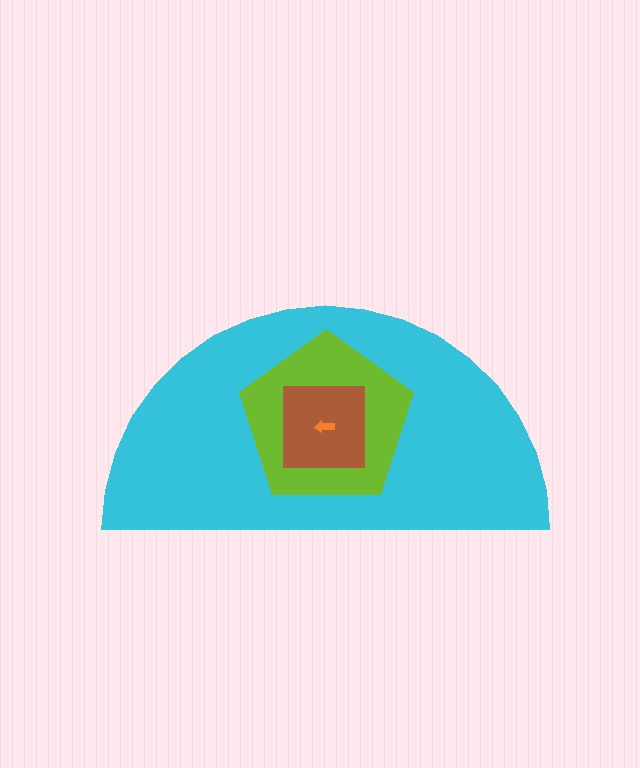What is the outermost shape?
The cyan semicircle.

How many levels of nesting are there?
4.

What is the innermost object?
The orange arrow.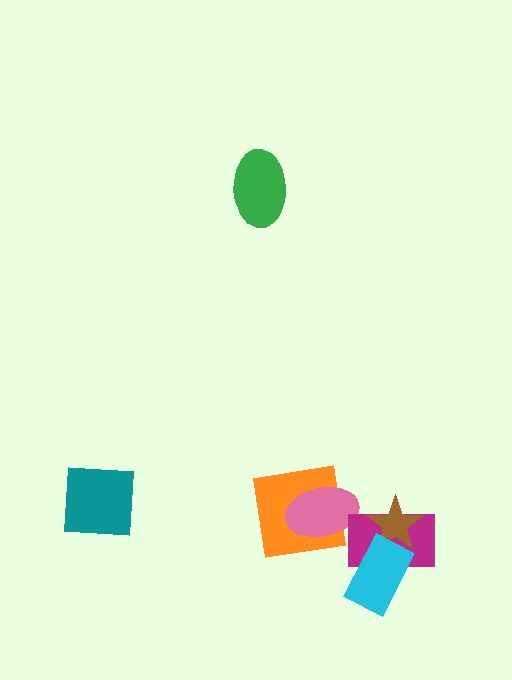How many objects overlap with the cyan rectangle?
2 objects overlap with the cyan rectangle.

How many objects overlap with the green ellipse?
0 objects overlap with the green ellipse.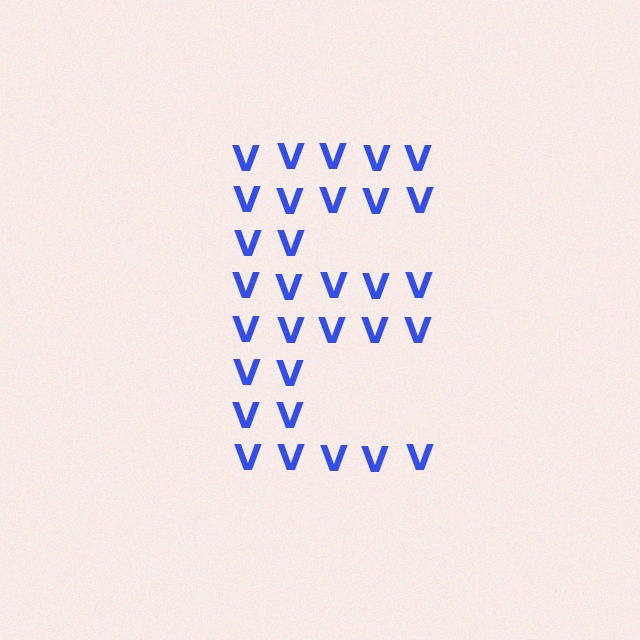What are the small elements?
The small elements are letter V's.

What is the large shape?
The large shape is the letter E.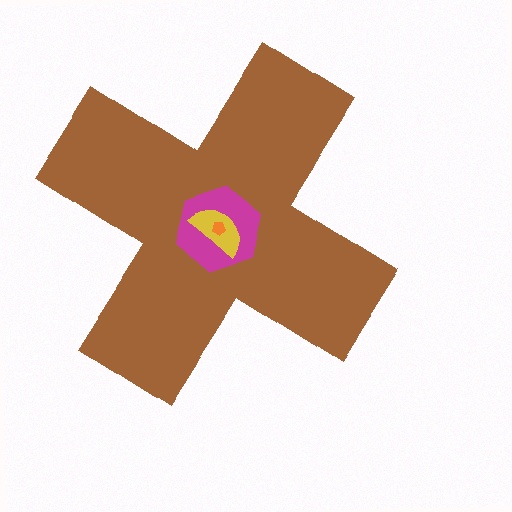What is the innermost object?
The orange pentagon.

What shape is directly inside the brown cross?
The magenta hexagon.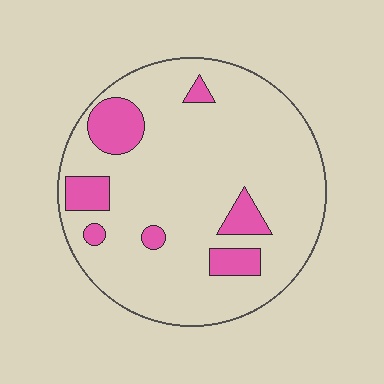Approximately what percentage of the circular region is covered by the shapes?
Approximately 15%.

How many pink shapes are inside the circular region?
7.